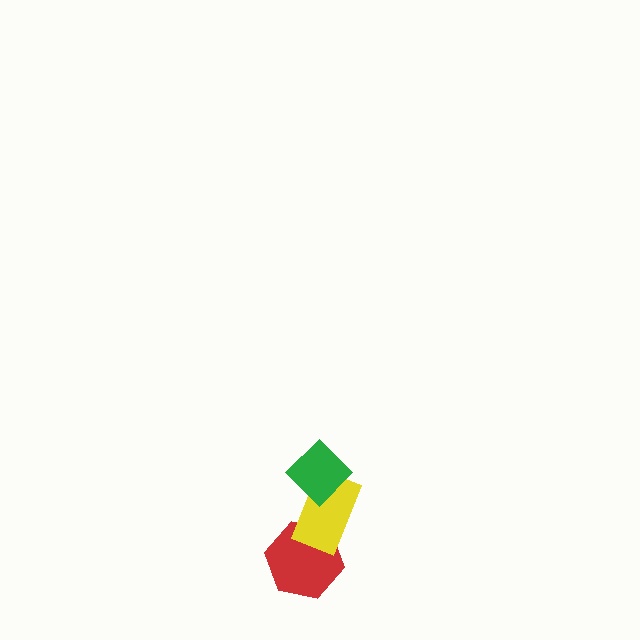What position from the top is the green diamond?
The green diamond is 1st from the top.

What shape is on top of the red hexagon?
The yellow rectangle is on top of the red hexagon.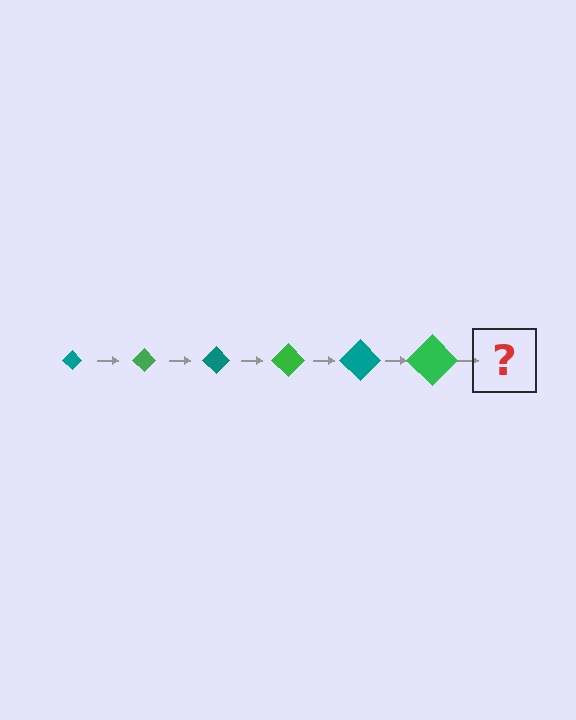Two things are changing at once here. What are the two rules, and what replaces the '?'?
The two rules are that the diamond grows larger each step and the color cycles through teal and green. The '?' should be a teal diamond, larger than the previous one.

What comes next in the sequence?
The next element should be a teal diamond, larger than the previous one.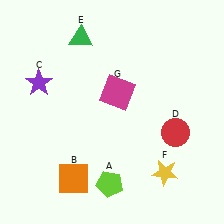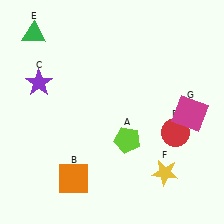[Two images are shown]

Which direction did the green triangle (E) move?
The green triangle (E) moved left.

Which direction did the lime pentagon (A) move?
The lime pentagon (A) moved up.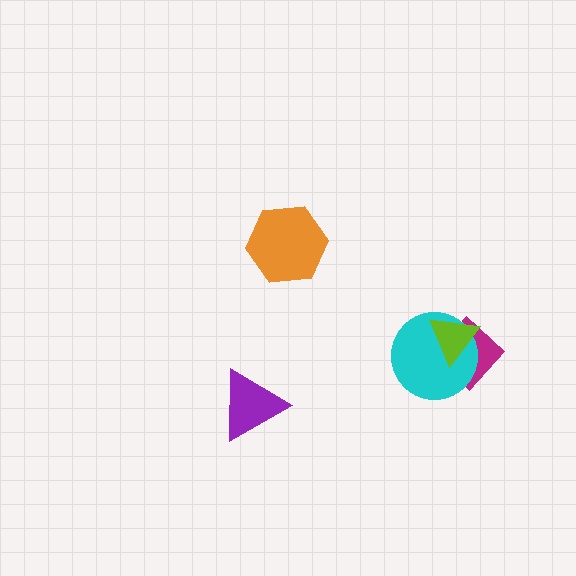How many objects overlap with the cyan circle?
2 objects overlap with the cyan circle.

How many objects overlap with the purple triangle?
0 objects overlap with the purple triangle.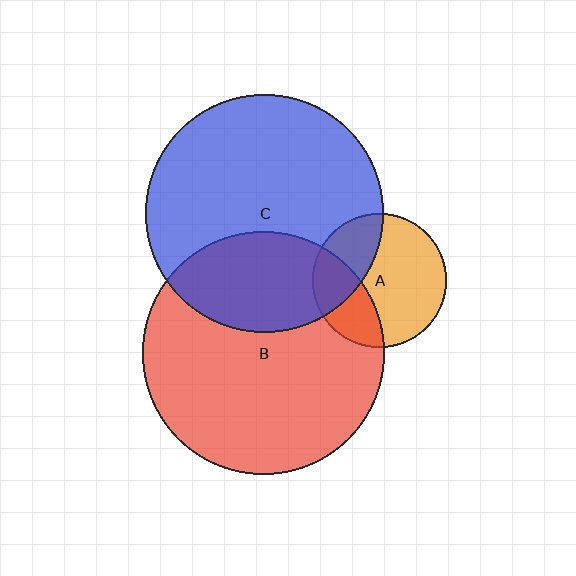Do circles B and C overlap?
Yes.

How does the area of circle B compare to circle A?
Approximately 3.3 times.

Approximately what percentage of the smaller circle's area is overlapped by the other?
Approximately 30%.